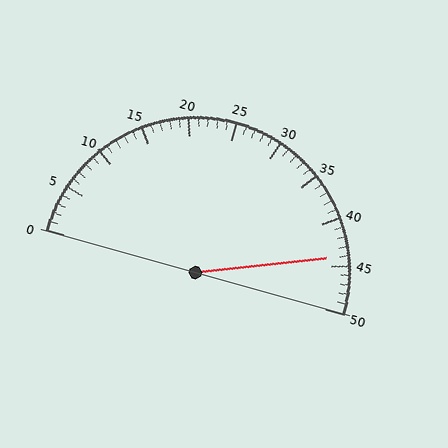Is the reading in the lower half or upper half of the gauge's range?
The reading is in the upper half of the range (0 to 50).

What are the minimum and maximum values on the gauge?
The gauge ranges from 0 to 50.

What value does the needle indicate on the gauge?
The needle indicates approximately 44.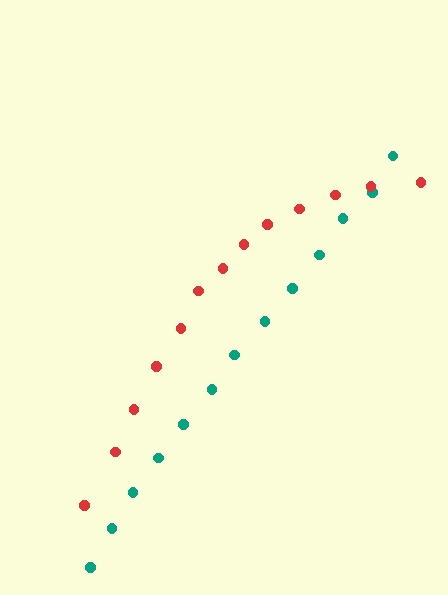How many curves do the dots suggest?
There are 2 distinct paths.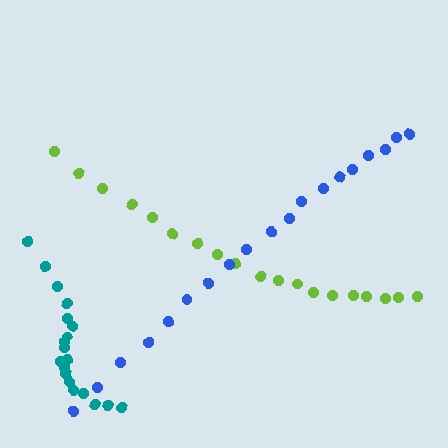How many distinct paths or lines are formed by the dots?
There are 3 distinct paths.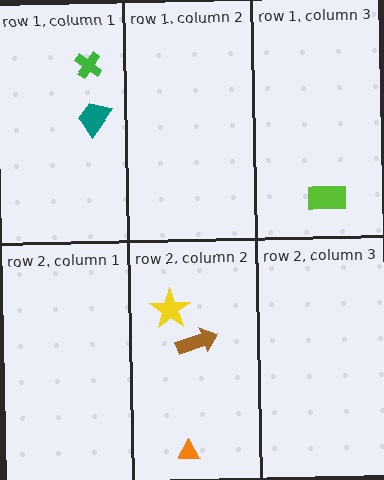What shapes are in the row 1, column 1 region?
The green cross, the teal trapezoid.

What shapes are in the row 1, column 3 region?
The lime rectangle.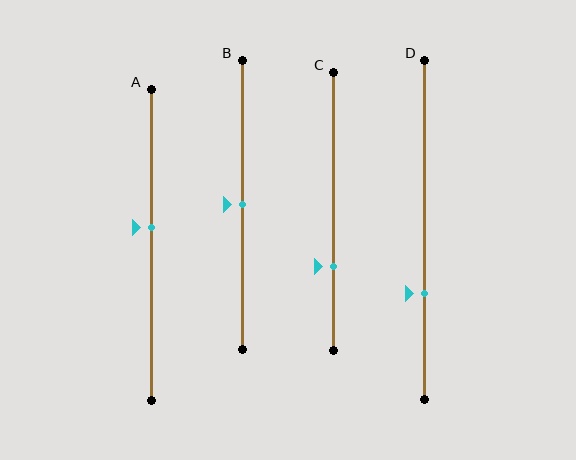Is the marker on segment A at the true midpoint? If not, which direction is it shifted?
No, the marker on segment A is shifted upward by about 5% of the segment length.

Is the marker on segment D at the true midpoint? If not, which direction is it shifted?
No, the marker on segment D is shifted downward by about 19% of the segment length.